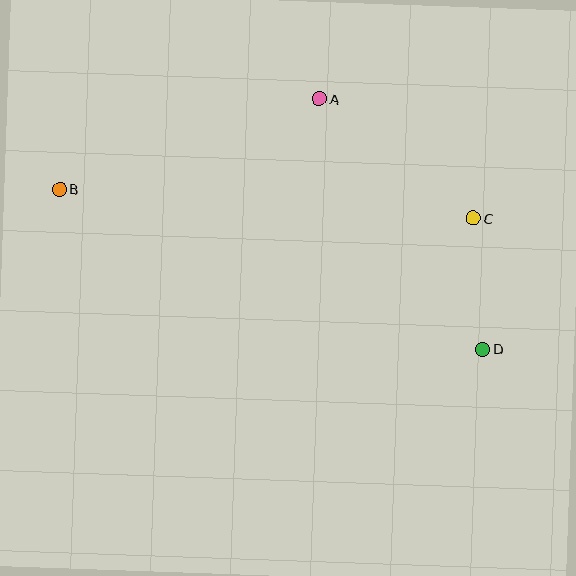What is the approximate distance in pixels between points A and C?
The distance between A and C is approximately 195 pixels.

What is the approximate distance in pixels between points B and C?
The distance between B and C is approximately 414 pixels.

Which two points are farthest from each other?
Points B and D are farthest from each other.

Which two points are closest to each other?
Points C and D are closest to each other.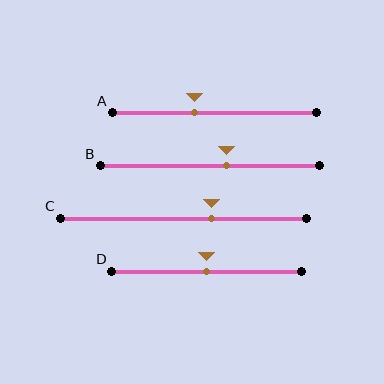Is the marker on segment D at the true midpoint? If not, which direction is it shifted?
Yes, the marker on segment D is at the true midpoint.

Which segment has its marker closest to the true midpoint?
Segment D has its marker closest to the true midpoint.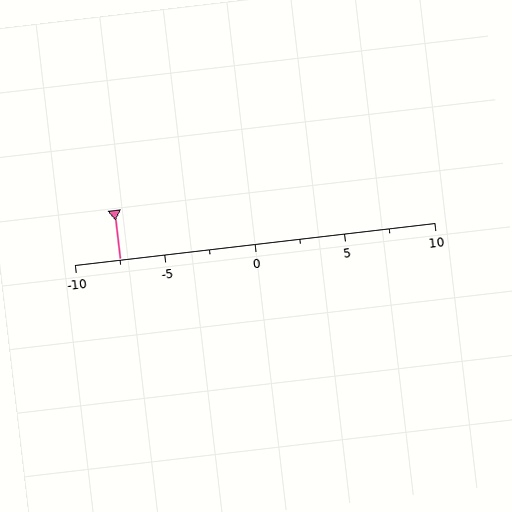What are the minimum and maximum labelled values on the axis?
The axis runs from -10 to 10.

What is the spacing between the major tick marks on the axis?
The major ticks are spaced 5 apart.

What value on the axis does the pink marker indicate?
The marker indicates approximately -7.5.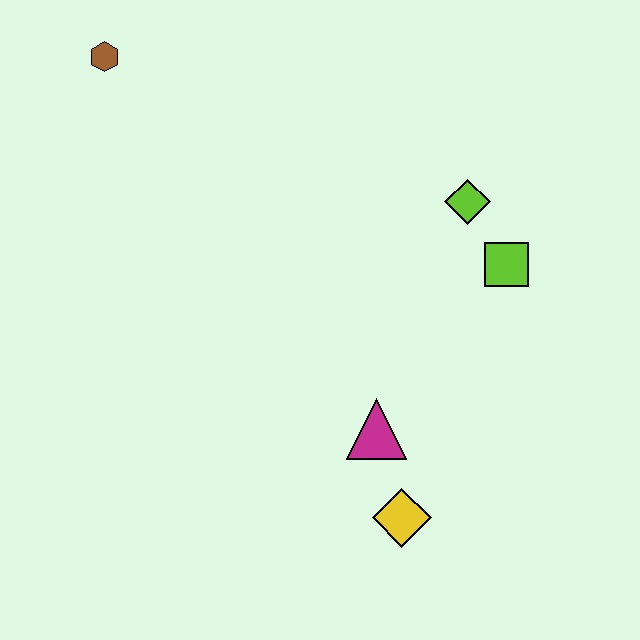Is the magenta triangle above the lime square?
No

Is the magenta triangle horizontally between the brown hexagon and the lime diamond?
Yes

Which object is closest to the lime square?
The lime diamond is closest to the lime square.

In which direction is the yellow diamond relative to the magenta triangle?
The yellow diamond is below the magenta triangle.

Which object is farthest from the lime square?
The brown hexagon is farthest from the lime square.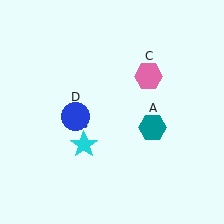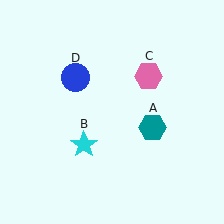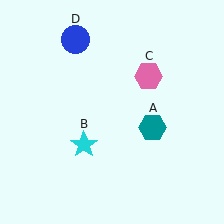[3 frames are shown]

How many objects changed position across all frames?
1 object changed position: blue circle (object D).